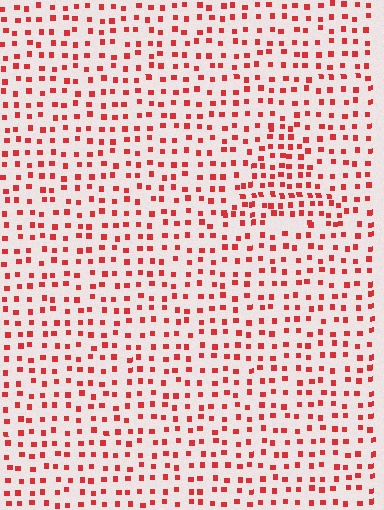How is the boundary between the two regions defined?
The boundary is defined by a change in element density (approximately 1.6x ratio). All elements are the same color, size, and shape.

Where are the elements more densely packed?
The elements are more densely packed inside the triangle boundary.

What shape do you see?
I see a triangle.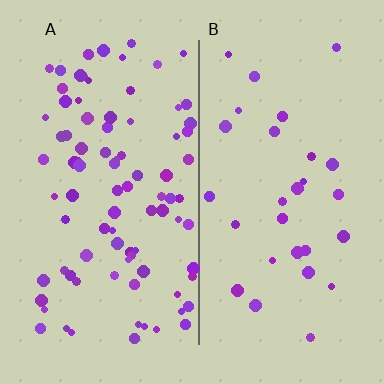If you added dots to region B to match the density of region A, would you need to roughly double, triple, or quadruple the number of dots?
Approximately triple.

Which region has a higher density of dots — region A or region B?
A (the left).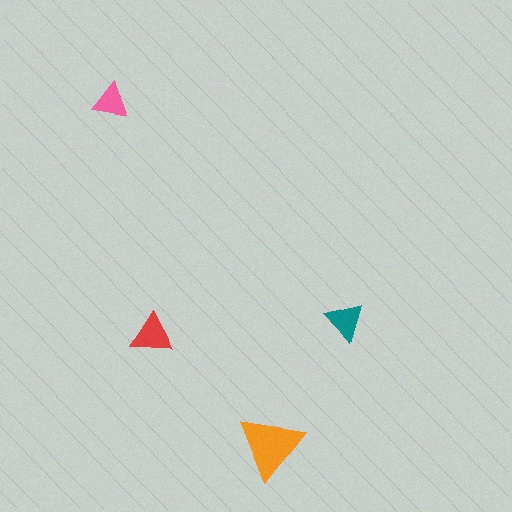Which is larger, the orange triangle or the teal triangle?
The orange one.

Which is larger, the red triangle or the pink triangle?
The red one.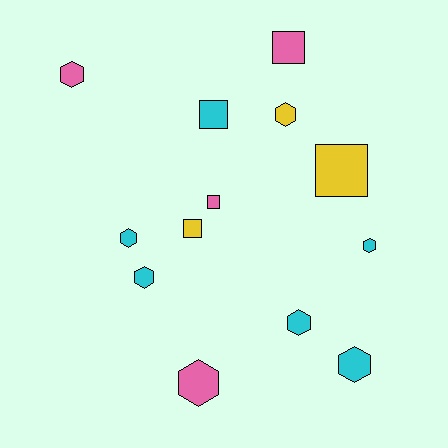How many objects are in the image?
There are 13 objects.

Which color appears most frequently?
Cyan, with 6 objects.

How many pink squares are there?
There are 2 pink squares.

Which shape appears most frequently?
Hexagon, with 8 objects.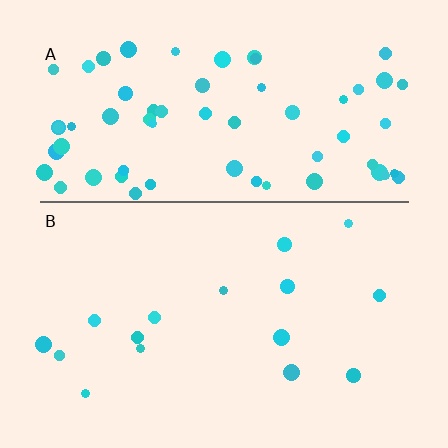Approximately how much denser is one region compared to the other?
Approximately 4.1× — region A over region B.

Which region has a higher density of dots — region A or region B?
A (the top).